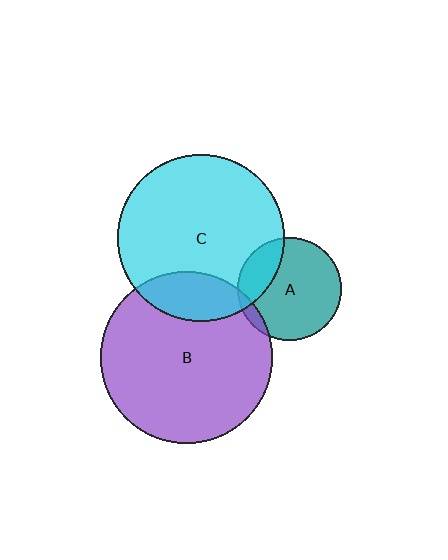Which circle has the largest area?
Circle B (purple).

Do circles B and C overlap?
Yes.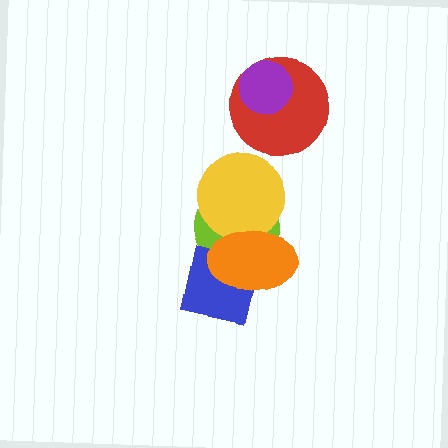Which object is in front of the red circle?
The purple circle is in front of the red circle.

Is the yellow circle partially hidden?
Yes, it is partially covered by another shape.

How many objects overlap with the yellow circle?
2 objects overlap with the yellow circle.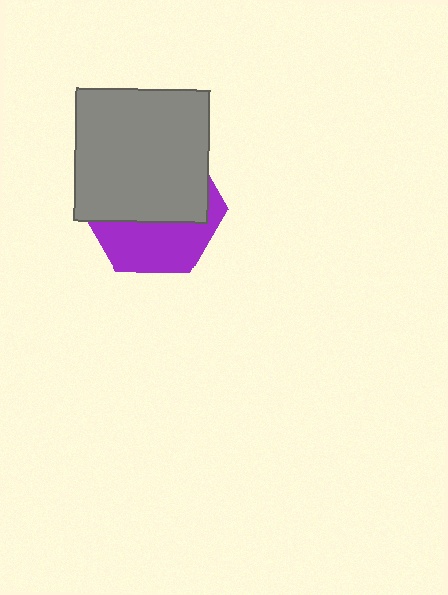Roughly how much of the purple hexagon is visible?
A small part of it is visible (roughly 40%).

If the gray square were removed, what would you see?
You would see the complete purple hexagon.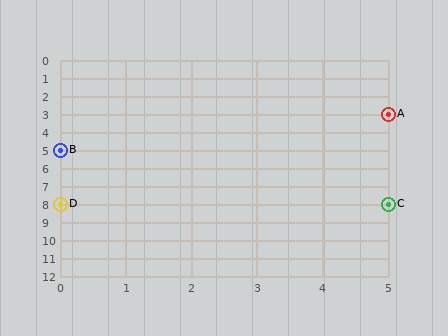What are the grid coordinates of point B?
Point B is at grid coordinates (0, 5).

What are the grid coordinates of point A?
Point A is at grid coordinates (5, 3).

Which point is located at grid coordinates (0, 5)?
Point B is at (0, 5).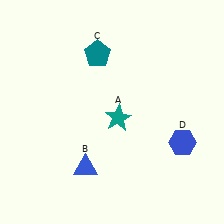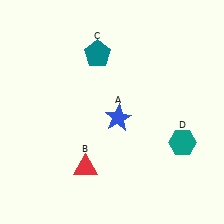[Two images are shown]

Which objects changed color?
A changed from teal to blue. B changed from blue to red. D changed from blue to teal.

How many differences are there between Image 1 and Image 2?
There are 3 differences between the two images.